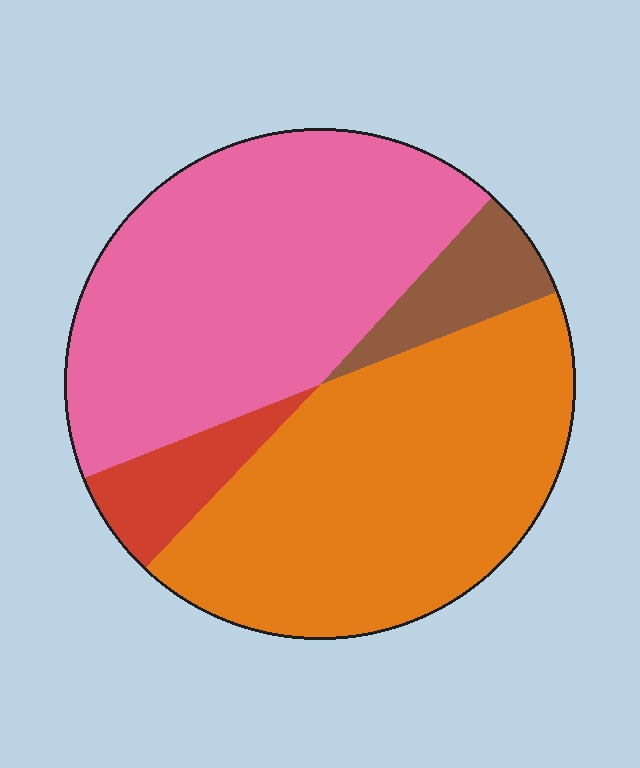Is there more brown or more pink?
Pink.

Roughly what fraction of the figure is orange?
Orange takes up about two fifths (2/5) of the figure.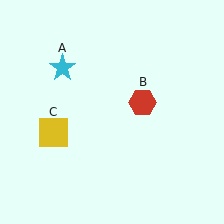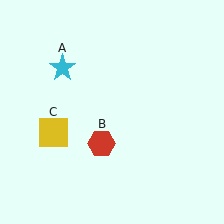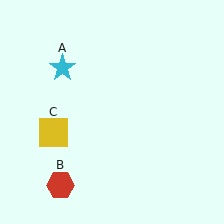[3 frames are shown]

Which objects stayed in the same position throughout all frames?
Cyan star (object A) and yellow square (object C) remained stationary.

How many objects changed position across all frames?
1 object changed position: red hexagon (object B).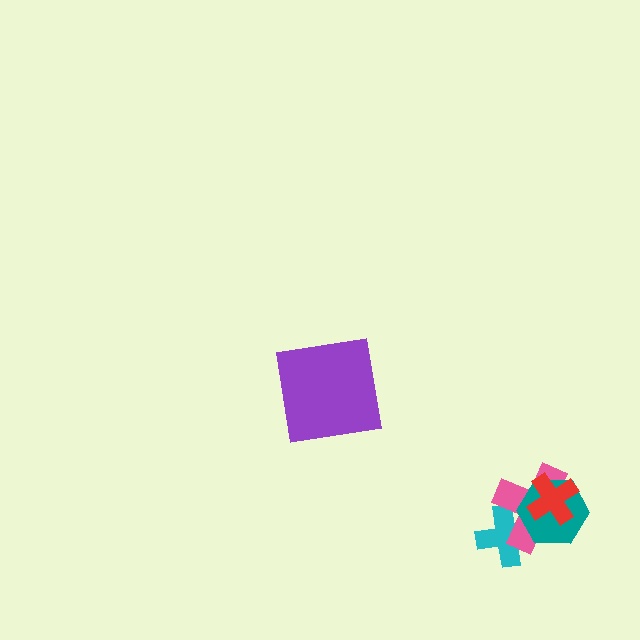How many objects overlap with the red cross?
2 objects overlap with the red cross.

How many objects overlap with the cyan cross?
2 objects overlap with the cyan cross.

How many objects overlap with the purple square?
0 objects overlap with the purple square.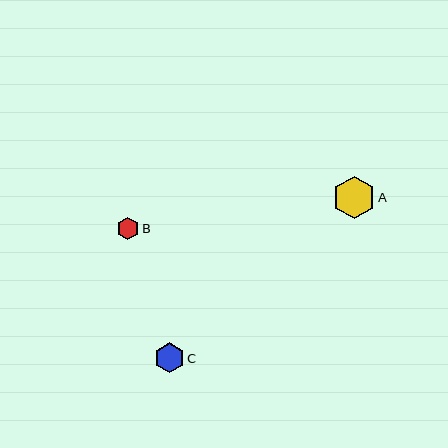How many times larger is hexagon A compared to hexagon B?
Hexagon A is approximately 1.9 times the size of hexagon B.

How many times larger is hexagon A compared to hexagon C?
Hexagon A is approximately 1.4 times the size of hexagon C.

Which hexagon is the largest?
Hexagon A is the largest with a size of approximately 42 pixels.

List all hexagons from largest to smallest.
From largest to smallest: A, C, B.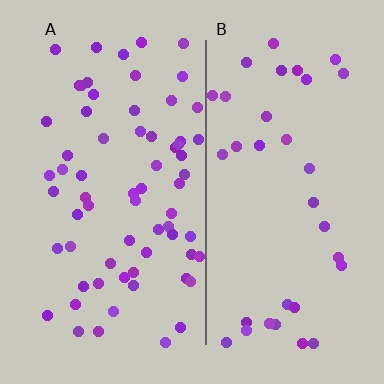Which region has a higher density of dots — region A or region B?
A (the left).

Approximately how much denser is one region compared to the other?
Approximately 1.9× — region A over region B.